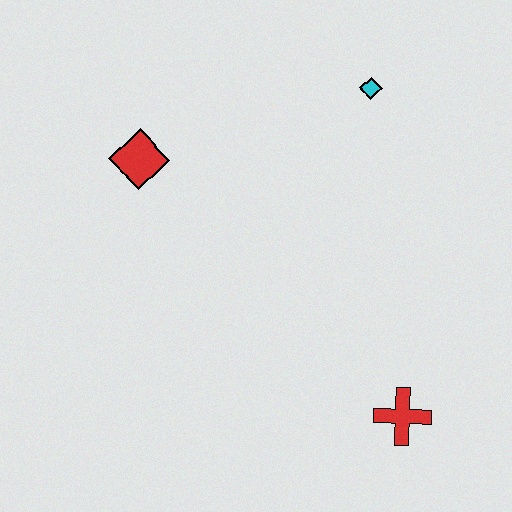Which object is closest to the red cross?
The cyan diamond is closest to the red cross.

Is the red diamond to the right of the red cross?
No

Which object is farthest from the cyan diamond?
The red cross is farthest from the cyan diamond.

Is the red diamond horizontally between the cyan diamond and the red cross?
No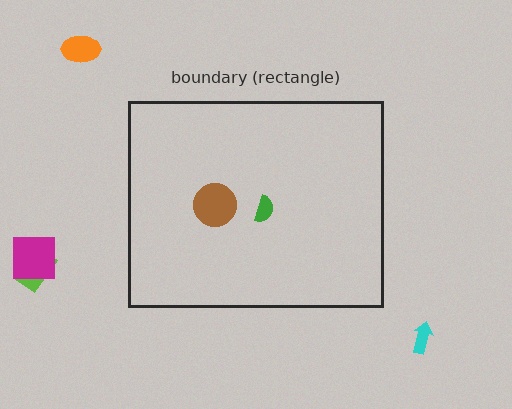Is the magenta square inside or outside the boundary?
Outside.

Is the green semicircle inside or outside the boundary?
Inside.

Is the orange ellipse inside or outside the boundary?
Outside.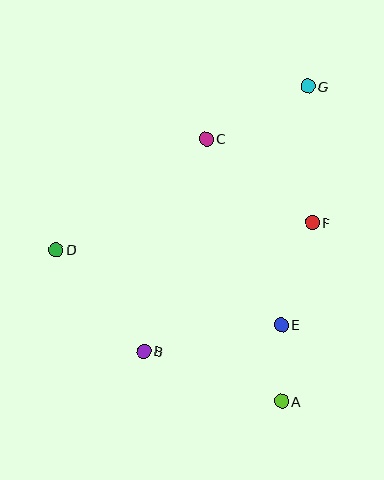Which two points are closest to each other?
Points A and E are closest to each other.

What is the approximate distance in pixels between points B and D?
The distance between B and D is approximately 134 pixels.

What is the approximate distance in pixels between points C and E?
The distance between C and E is approximately 200 pixels.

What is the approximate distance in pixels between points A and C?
The distance between A and C is approximately 273 pixels.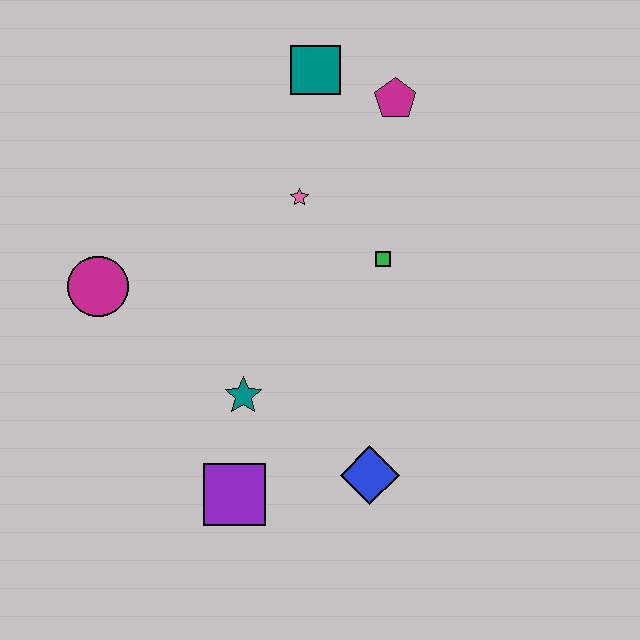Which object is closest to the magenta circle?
The teal star is closest to the magenta circle.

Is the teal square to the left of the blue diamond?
Yes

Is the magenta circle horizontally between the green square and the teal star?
No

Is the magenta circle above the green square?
No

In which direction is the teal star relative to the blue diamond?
The teal star is to the left of the blue diamond.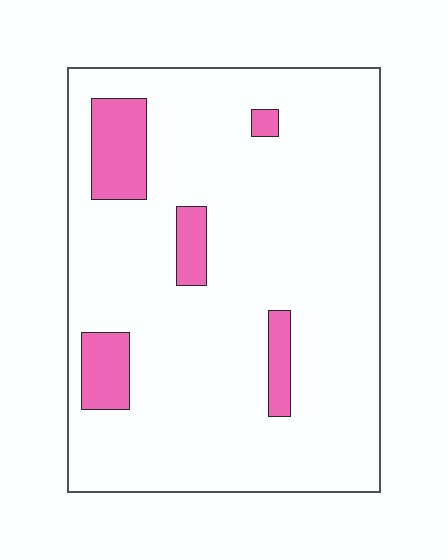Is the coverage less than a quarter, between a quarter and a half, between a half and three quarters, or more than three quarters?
Less than a quarter.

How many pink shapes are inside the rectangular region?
5.